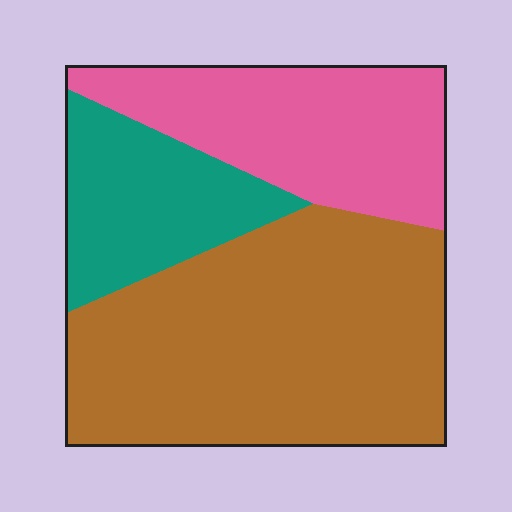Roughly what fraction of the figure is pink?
Pink takes up about one quarter (1/4) of the figure.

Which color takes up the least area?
Teal, at roughly 20%.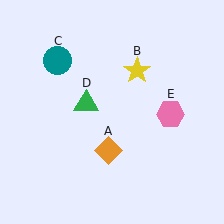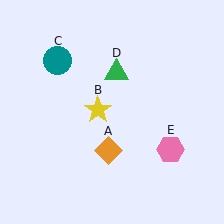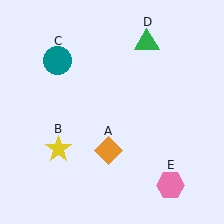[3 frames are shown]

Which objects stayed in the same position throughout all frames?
Orange diamond (object A) and teal circle (object C) remained stationary.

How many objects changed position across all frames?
3 objects changed position: yellow star (object B), green triangle (object D), pink hexagon (object E).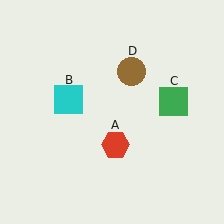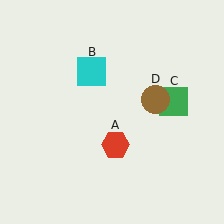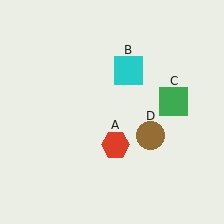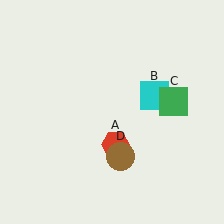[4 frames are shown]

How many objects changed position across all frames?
2 objects changed position: cyan square (object B), brown circle (object D).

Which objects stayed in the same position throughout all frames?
Red hexagon (object A) and green square (object C) remained stationary.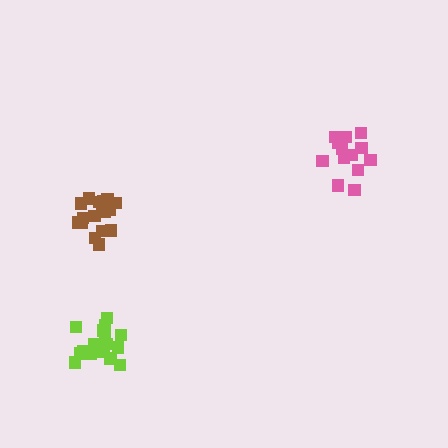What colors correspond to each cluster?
The clusters are colored: pink, brown, lime.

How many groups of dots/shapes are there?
There are 3 groups.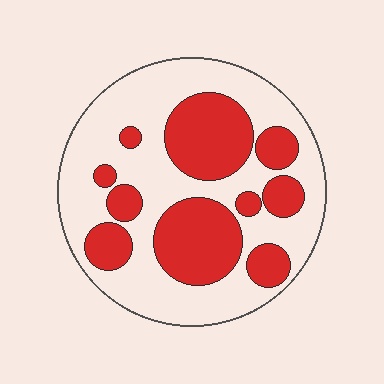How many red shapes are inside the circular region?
10.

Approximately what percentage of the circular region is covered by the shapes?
Approximately 40%.